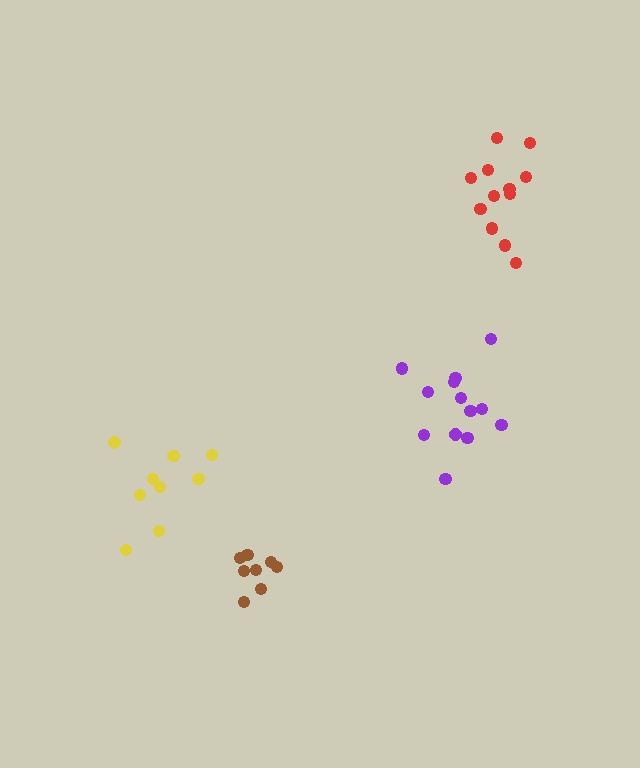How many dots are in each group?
Group 1: 12 dots, Group 2: 8 dots, Group 3: 9 dots, Group 4: 13 dots (42 total).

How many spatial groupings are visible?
There are 4 spatial groupings.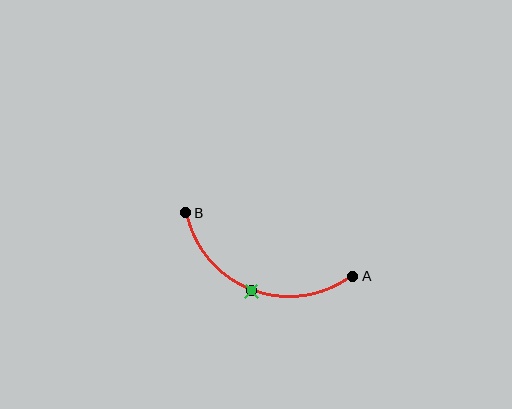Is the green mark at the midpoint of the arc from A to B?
Yes. The green mark lies on the arc at equal arc-length from both A and B — it is the arc midpoint.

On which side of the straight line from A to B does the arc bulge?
The arc bulges below the straight line connecting A and B.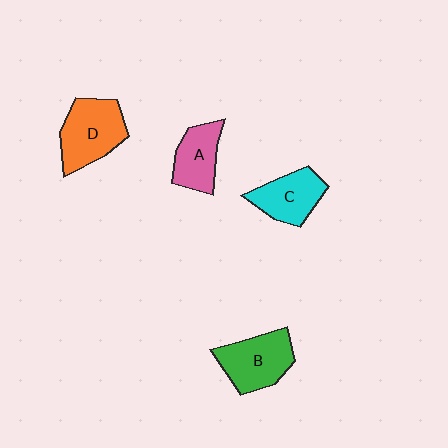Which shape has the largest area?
Shape D (orange).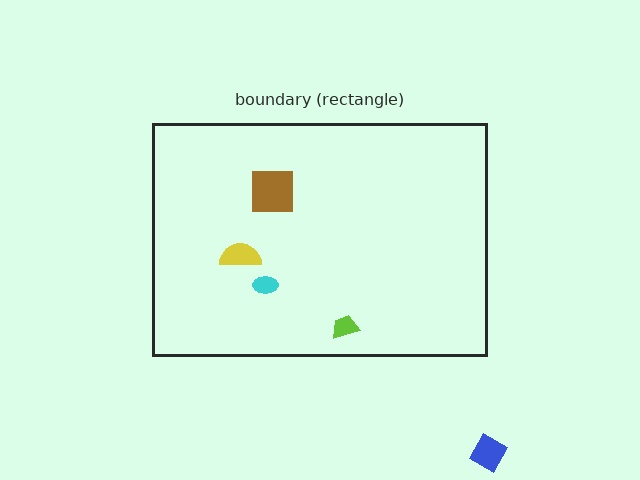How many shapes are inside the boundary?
4 inside, 1 outside.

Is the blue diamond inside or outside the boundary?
Outside.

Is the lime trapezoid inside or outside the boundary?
Inside.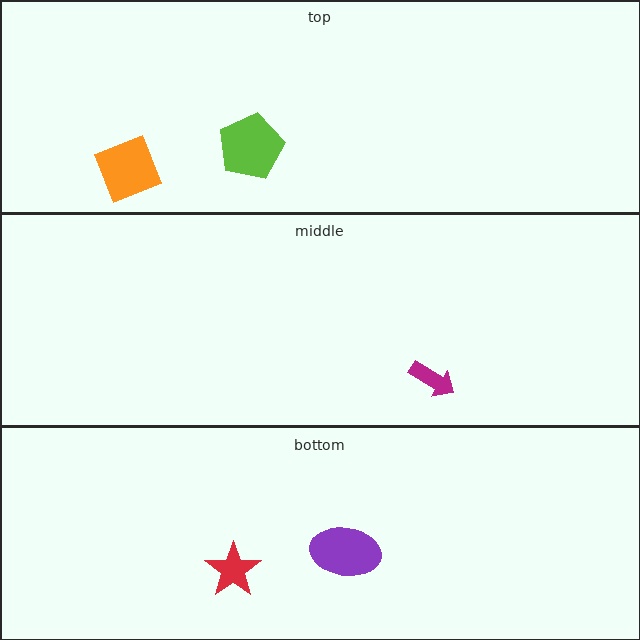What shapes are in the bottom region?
The red star, the purple ellipse.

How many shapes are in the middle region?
1.